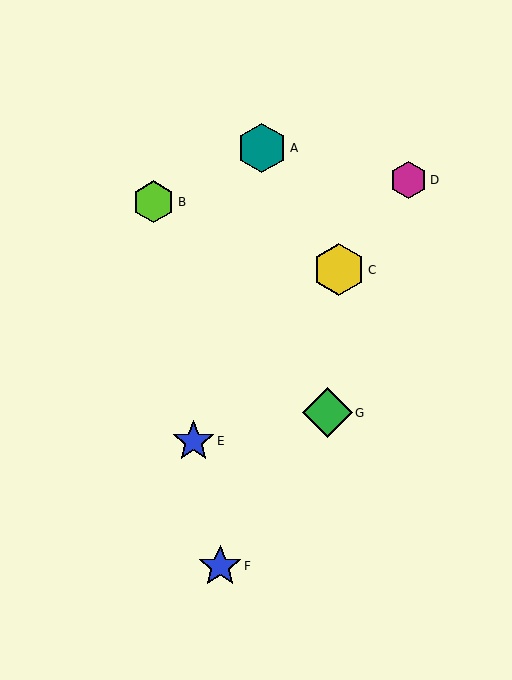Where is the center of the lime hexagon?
The center of the lime hexagon is at (154, 202).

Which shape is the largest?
The yellow hexagon (labeled C) is the largest.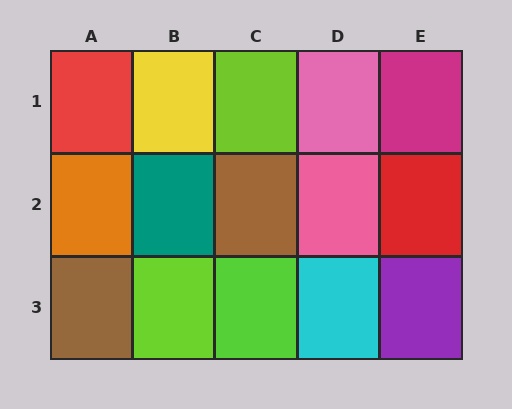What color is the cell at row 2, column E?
Red.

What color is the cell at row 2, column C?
Brown.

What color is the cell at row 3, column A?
Brown.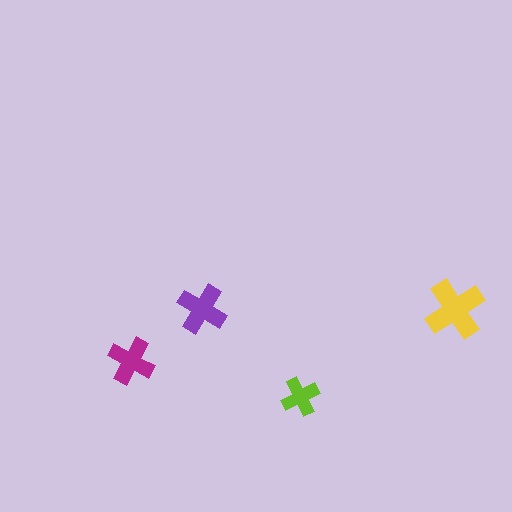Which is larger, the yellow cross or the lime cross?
The yellow one.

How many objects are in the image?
There are 4 objects in the image.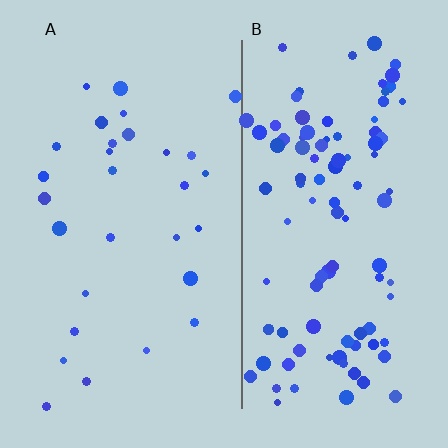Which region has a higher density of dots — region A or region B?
B (the right).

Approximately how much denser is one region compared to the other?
Approximately 3.5× — region B over region A.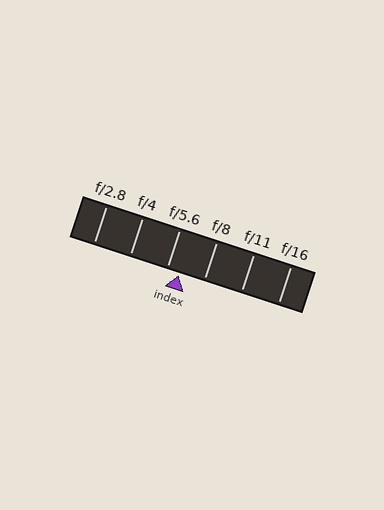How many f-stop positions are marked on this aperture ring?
There are 6 f-stop positions marked.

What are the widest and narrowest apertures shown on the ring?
The widest aperture shown is f/2.8 and the narrowest is f/16.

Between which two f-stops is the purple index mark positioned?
The index mark is between f/5.6 and f/8.